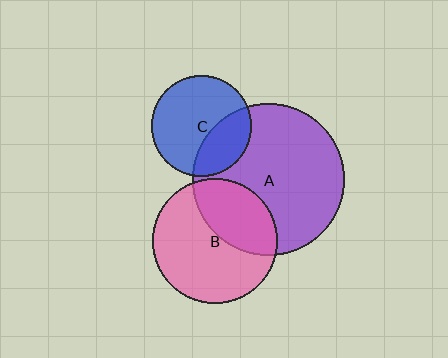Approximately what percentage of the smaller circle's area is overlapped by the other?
Approximately 30%.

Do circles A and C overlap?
Yes.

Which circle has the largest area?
Circle A (purple).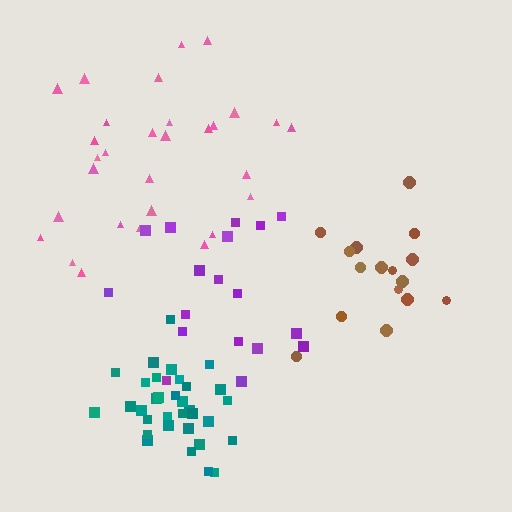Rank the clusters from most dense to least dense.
teal, brown, pink, purple.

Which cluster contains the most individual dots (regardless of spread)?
Teal (33).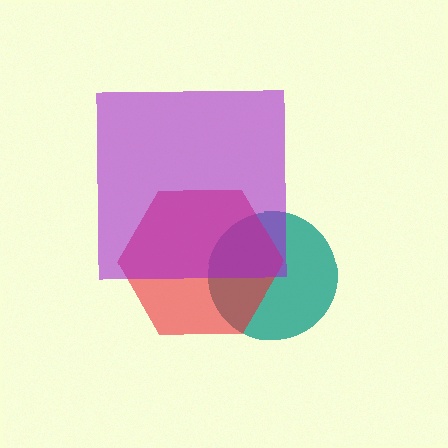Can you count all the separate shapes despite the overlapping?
Yes, there are 3 separate shapes.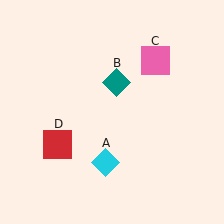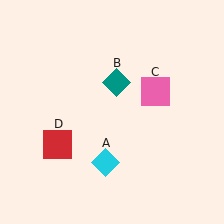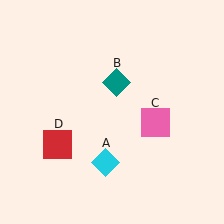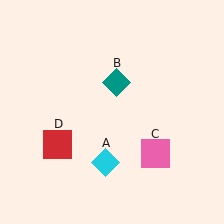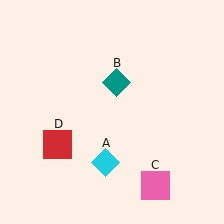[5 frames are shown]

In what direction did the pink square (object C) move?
The pink square (object C) moved down.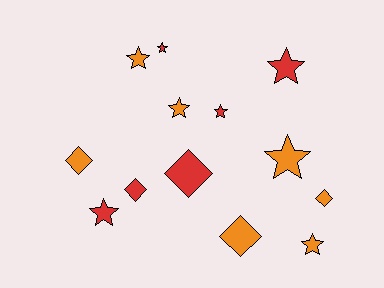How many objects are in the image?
There are 13 objects.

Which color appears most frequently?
Orange, with 7 objects.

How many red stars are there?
There are 4 red stars.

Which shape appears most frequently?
Star, with 8 objects.